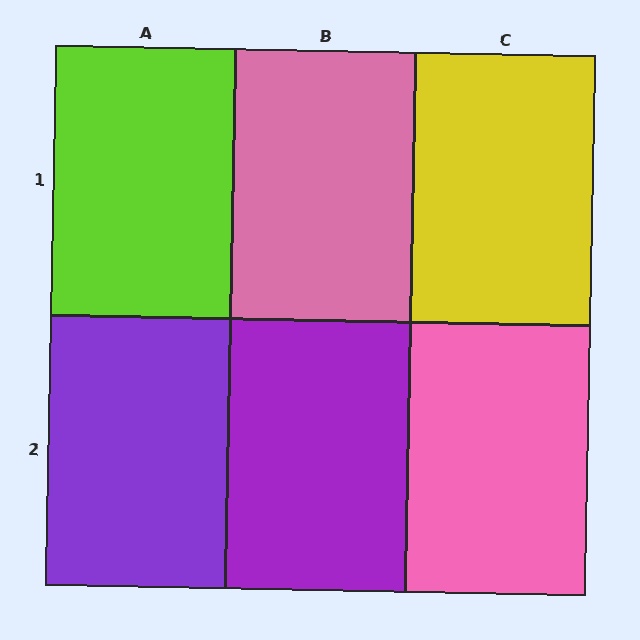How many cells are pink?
2 cells are pink.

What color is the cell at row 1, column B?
Pink.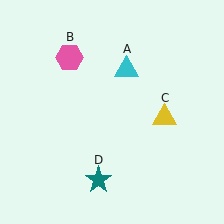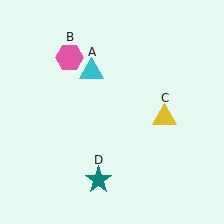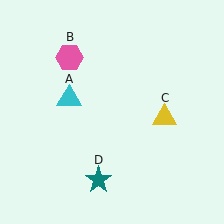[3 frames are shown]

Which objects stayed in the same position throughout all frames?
Pink hexagon (object B) and yellow triangle (object C) and teal star (object D) remained stationary.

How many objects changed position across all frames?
1 object changed position: cyan triangle (object A).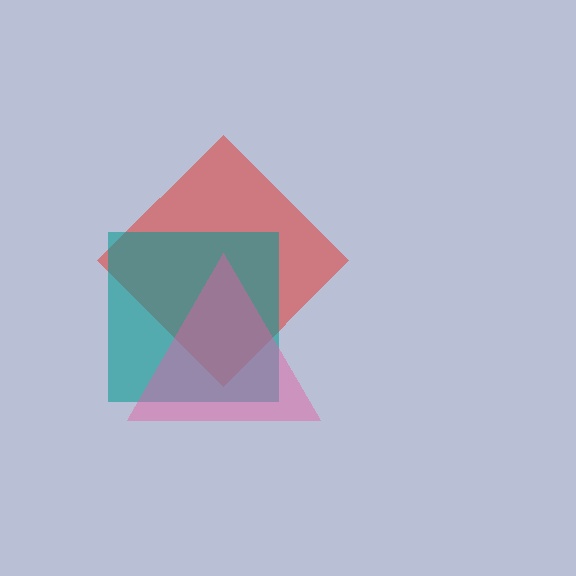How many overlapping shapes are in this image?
There are 3 overlapping shapes in the image.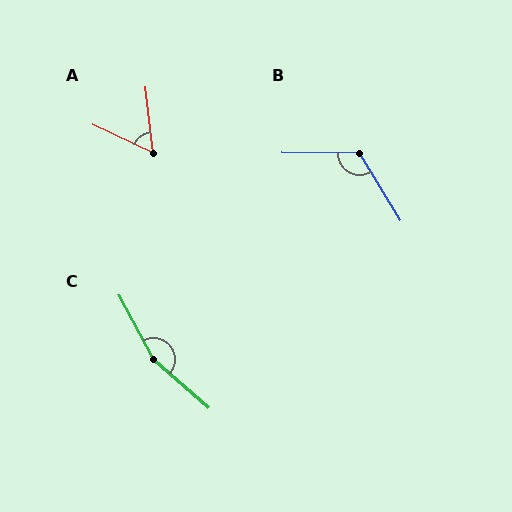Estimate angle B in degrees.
Approximately 122 degrees.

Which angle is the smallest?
A, at approximately 59 degrees.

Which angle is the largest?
C, at approximately 159 degrees.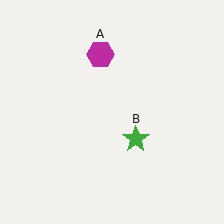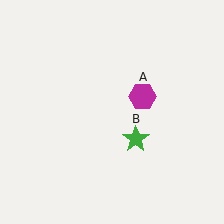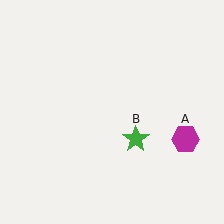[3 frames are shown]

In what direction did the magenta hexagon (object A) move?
The magenta hexagon (object A) moved down and to the right.